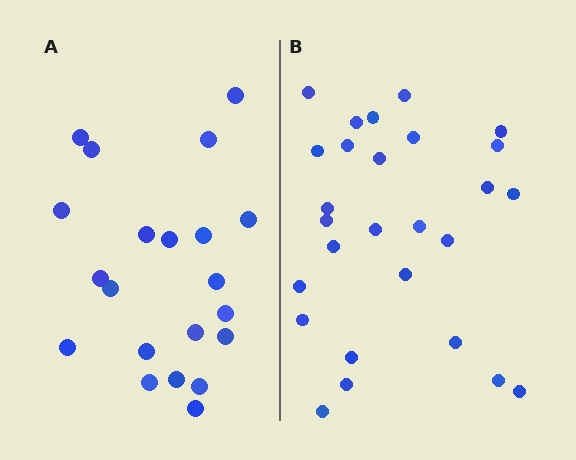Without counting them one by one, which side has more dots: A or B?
Region B (the right region) has more dots.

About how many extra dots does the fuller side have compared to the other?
Region B has about 6 more dots than region A.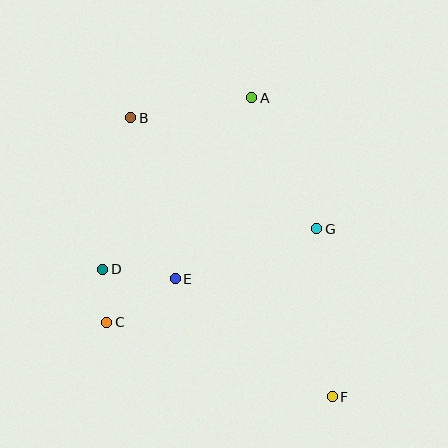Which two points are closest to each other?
Points C and D are closest to each other.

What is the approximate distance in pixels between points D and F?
The distance between D and F is approximately 263 pixels.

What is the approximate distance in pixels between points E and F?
The distance between E and F is approximately 197 pixels.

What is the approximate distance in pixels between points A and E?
The distance between A and E is approximately 196 pixels.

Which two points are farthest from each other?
Points B and F are farthest from each other.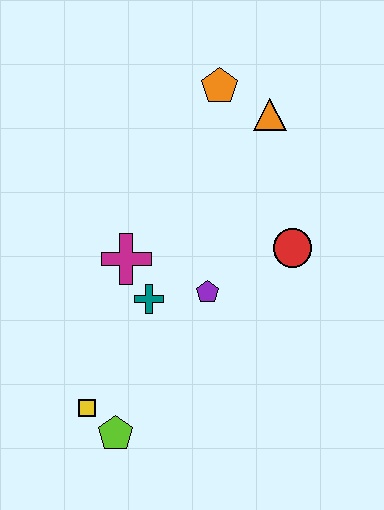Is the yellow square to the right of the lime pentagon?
No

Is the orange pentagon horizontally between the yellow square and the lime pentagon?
No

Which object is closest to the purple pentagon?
The teal cross is closest to the purple pentagon.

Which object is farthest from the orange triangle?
The lime pentagon is farthest from the orange triangle.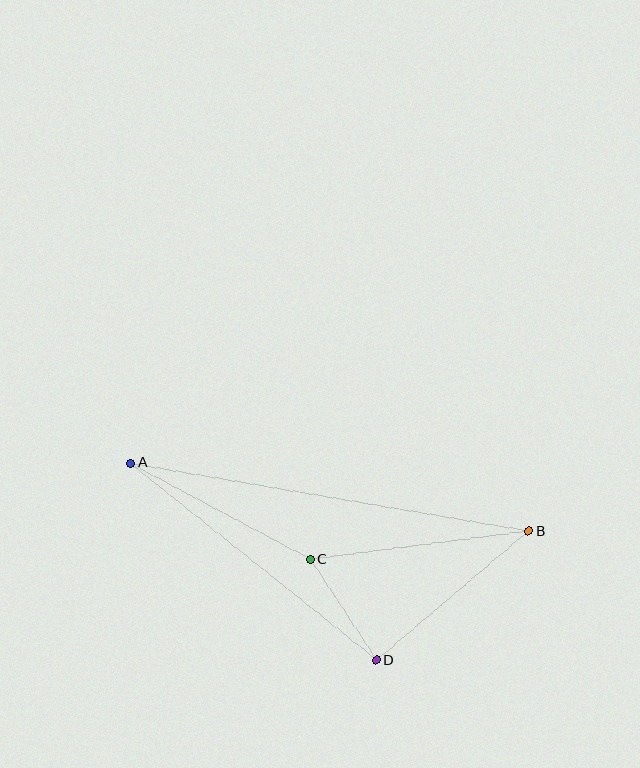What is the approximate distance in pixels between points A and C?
The distance between A and C is approximately 204 pixels.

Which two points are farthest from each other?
Points A and B are farthest from each other.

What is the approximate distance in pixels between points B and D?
The distance between B and D is approximately 199 pixels.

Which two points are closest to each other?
Points C and D are closest to each other.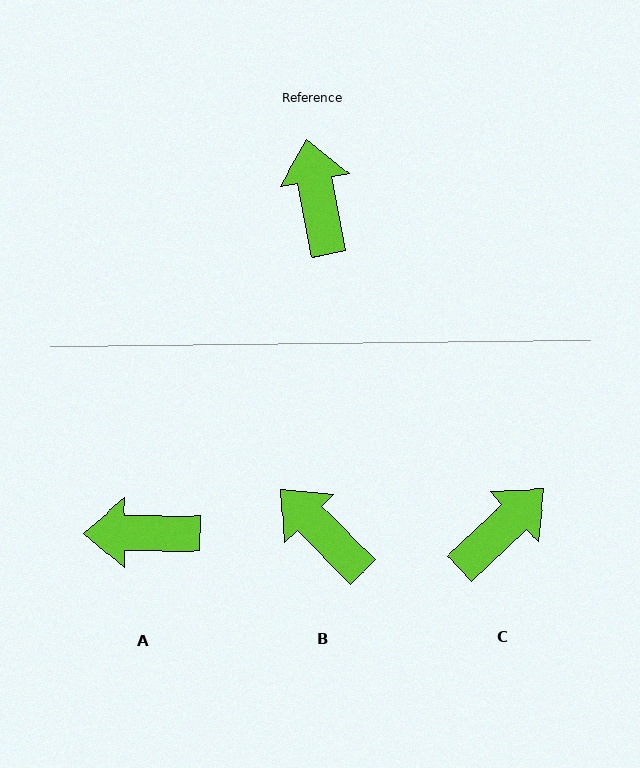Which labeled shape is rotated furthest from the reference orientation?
A, about 79 degrees away.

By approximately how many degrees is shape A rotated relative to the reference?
Approximately 79 degrees counter-clockwise.